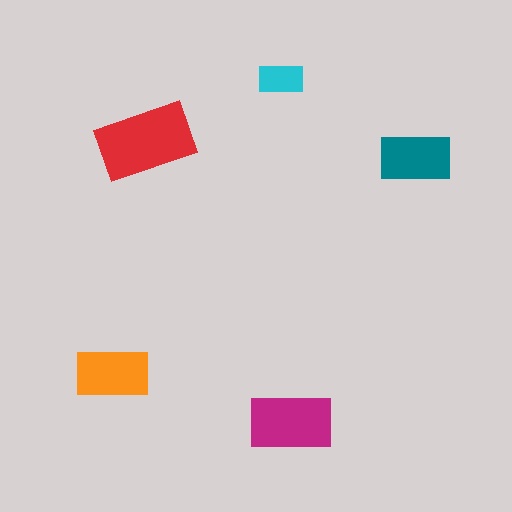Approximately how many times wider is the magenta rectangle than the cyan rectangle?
About 2 times wider.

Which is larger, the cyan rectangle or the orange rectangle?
The orange one.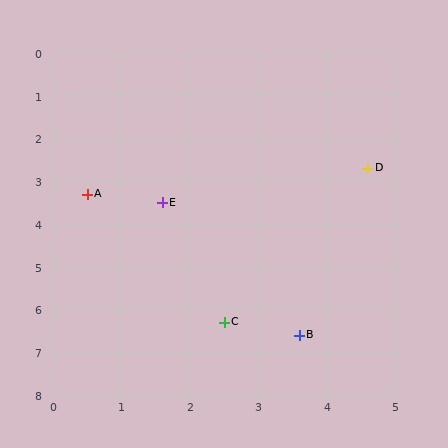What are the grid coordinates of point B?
Point B is at approximately (3.6, 6.6).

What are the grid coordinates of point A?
Point A is at approximately (0.5, 3.3).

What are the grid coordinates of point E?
Point E is at approximately (1.6, 3.5).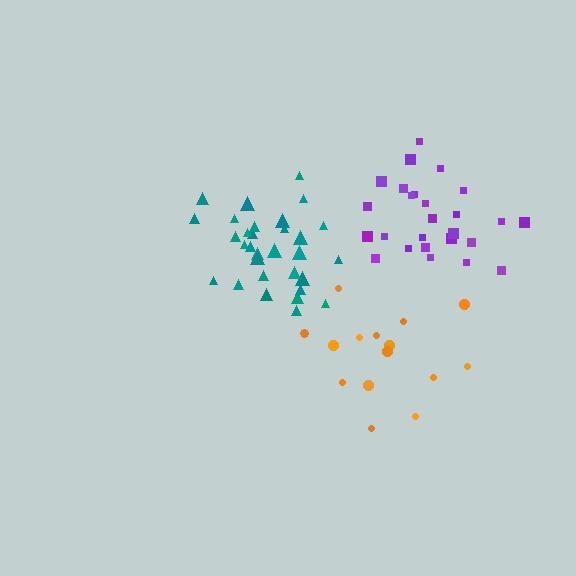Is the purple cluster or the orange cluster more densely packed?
Purple.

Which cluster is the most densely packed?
Teal.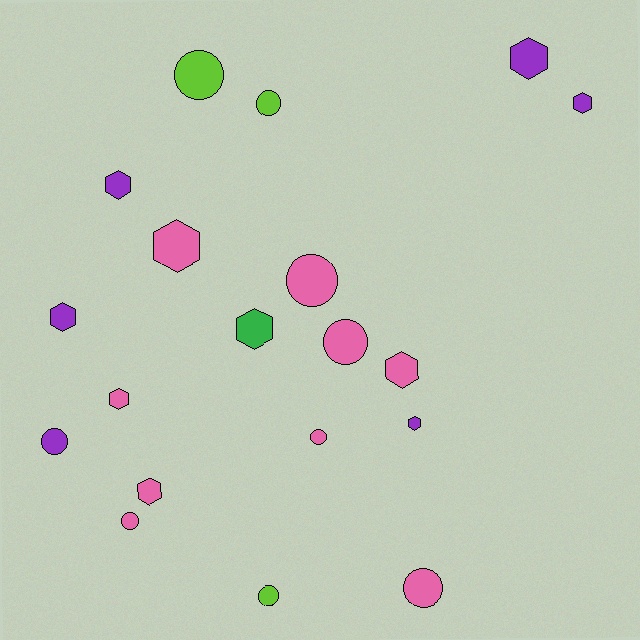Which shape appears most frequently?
Hexagon, with 10 objects.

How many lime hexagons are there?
There are no lime hexagons.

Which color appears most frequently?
Pink, with 9 objects.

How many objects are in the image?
There are 19 objects.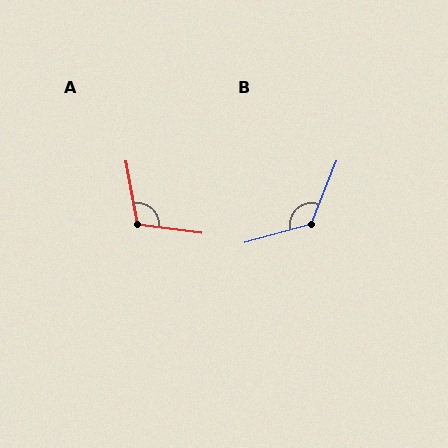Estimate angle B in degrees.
Approximately 128 degrees.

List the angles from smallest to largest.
A (108°), B (128°).